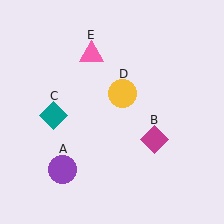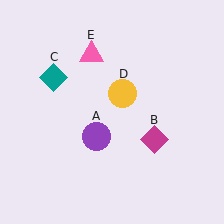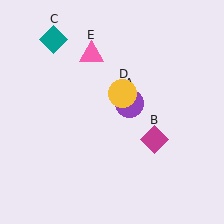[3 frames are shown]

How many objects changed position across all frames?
2 objects changed position: purple circle (object A), teal diamond (object C).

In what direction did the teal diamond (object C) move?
The teal diamond (object C) moved up.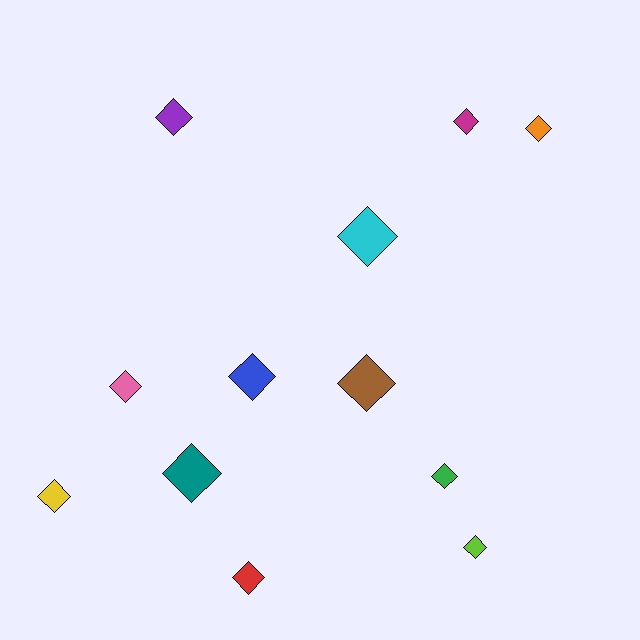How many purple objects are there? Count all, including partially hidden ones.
There is 1 purple object.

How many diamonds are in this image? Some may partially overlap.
There are 12 diamonds.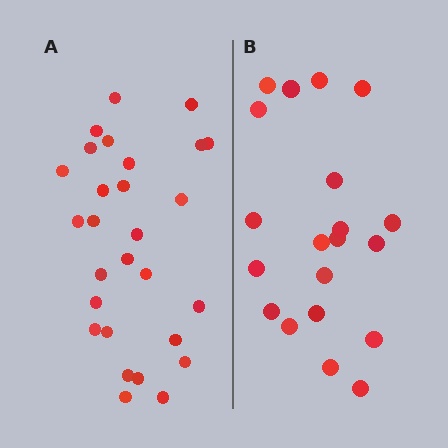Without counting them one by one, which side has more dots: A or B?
Region A (the left region) has more dots.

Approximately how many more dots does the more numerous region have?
Region A has roughly 8 or so more dots than region B.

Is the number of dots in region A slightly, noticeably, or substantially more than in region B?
Region A has noticeably more, but not dramatically so. The ratio is roughly 1.4 to 1.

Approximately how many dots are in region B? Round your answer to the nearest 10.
About 20 dots.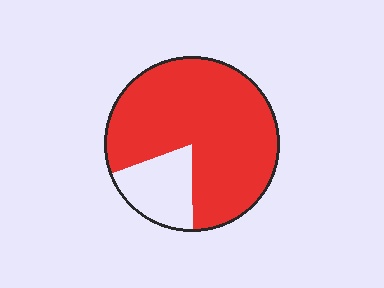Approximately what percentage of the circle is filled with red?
Approximately 80%.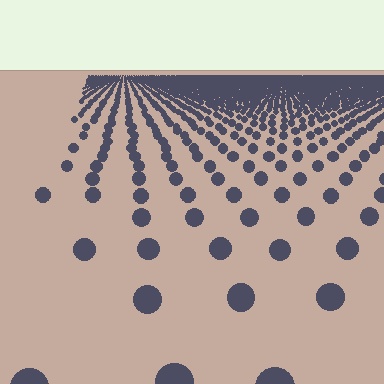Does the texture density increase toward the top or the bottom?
Density increases toward the top.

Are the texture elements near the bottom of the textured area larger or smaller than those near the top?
Larger. Near the bottom, elements are closer to the viewer and appear at a bigger on-screen size.